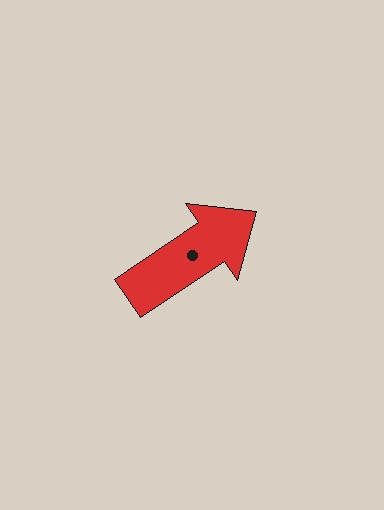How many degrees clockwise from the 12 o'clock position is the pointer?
Approximately 56 degrees.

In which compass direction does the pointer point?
Northeast.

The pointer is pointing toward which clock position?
Roughly 2 o'clock.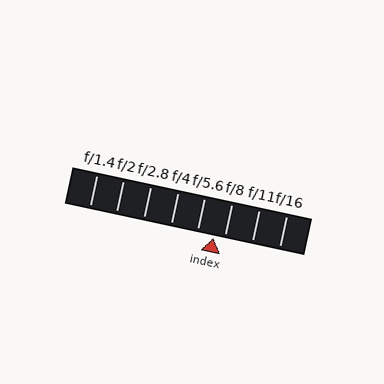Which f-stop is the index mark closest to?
The index mark is closest to f/8.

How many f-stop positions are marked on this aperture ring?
There are 8 f-stop positions marked.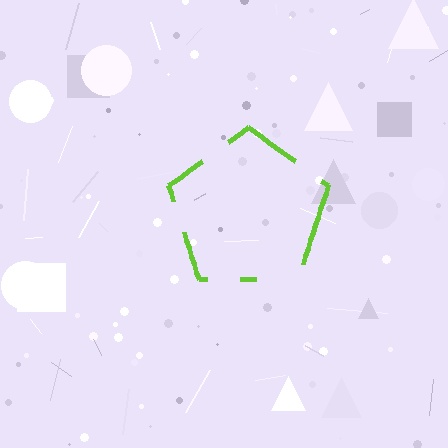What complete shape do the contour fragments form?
The contour fragments form a pentagon.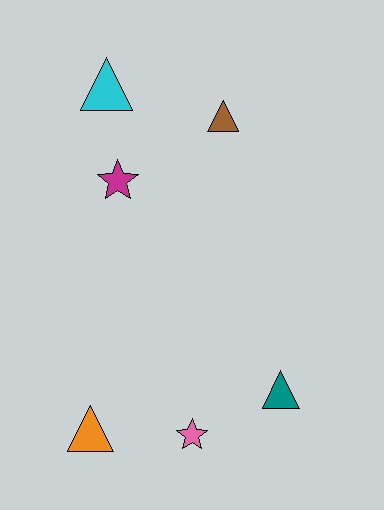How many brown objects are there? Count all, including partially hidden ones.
There is 1 brown object.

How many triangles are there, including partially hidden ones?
There are 4 triangles.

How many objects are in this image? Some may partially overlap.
There are 6 objects.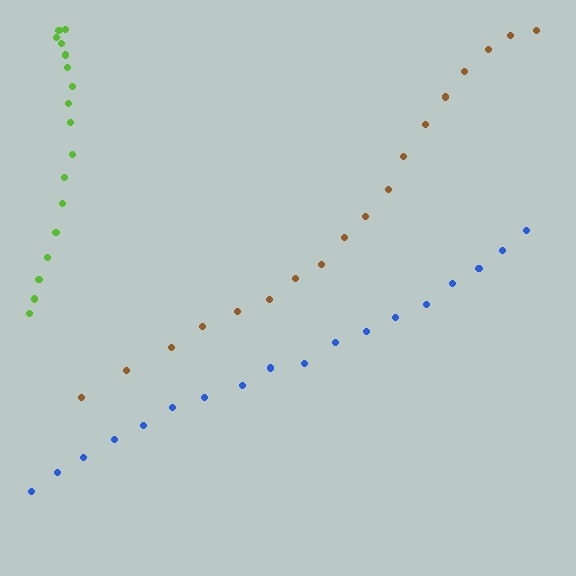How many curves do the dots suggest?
There are 3 distinct paths.